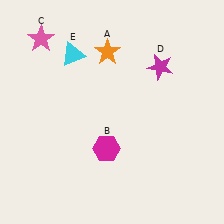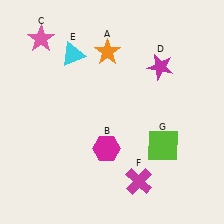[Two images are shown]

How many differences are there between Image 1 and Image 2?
There are 2 differences between the two images.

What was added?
A magenta cross (F), a lime square (G) were added in Image 2.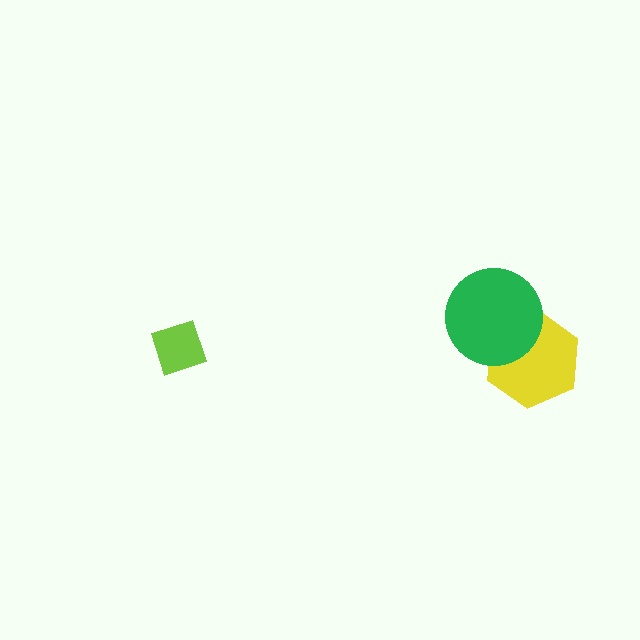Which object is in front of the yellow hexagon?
The green circle is in front of the yellow hexagon.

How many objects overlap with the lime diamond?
0 objects overlap with the lime diamond.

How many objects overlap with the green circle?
1 object overlaps with the green circle.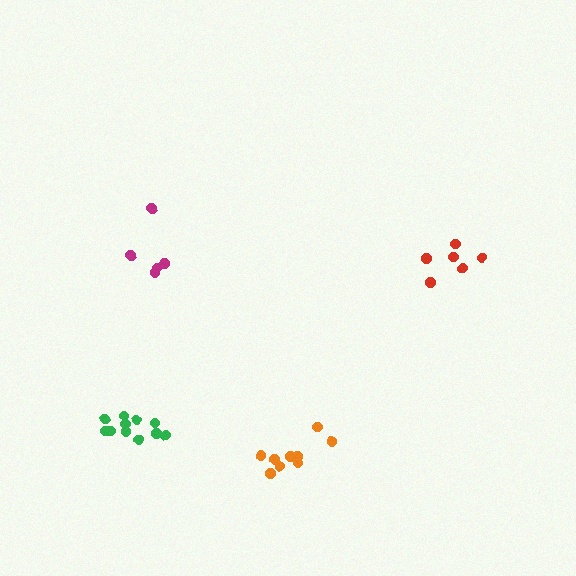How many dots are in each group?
Group 1: 6 dots, Group 2: 11 dots, Group 3: 5 dots, Group 4: 9 dots (31 total).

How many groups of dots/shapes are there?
There are 4 groups.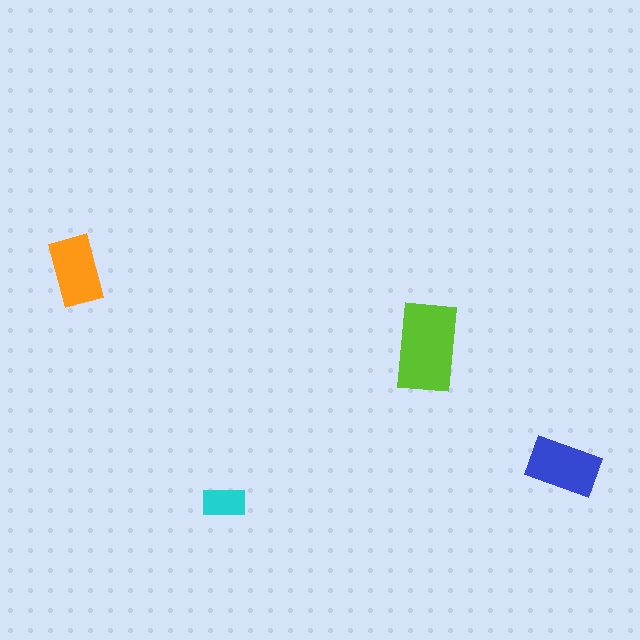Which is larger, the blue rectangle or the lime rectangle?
The lime one.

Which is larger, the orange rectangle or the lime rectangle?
The lime one.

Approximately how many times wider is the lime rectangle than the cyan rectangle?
About 2 times wider.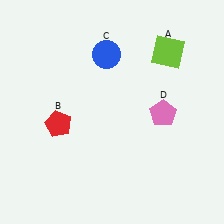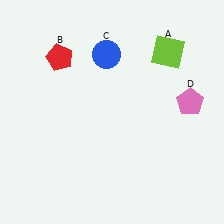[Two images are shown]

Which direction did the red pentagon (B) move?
The red pentagon (B) moved up.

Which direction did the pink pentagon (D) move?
The pink pentagon (D) moved right.